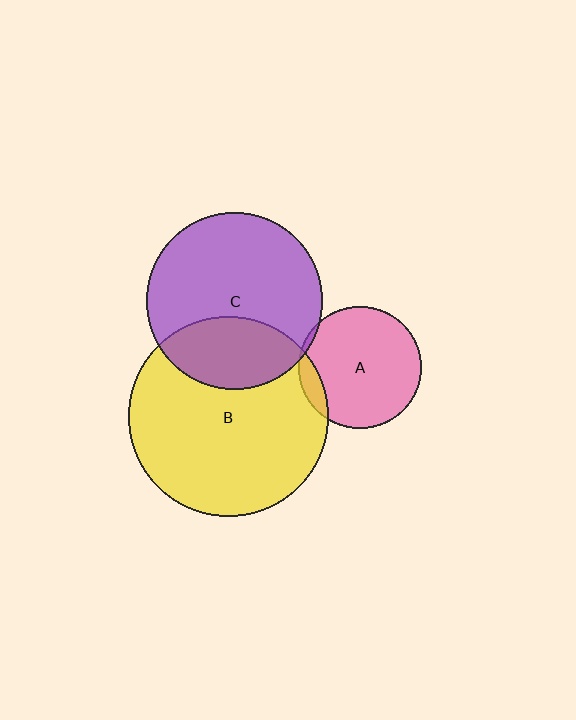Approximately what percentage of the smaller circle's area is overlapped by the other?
Approximately 10%.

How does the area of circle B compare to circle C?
Approximately 1.3 times.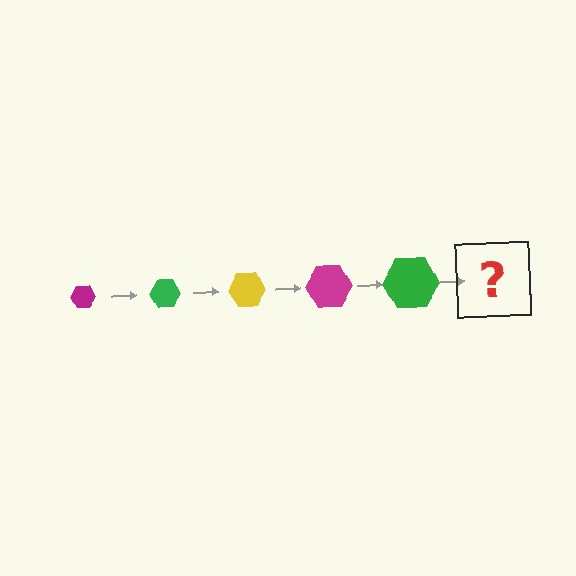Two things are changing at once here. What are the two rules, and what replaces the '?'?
The two rules are that the hexagon grows larger each step and the color cycles through magenta, green, and yellow. The '?' should be a yellow hexagon, larger than the previous one.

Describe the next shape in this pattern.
It should be a yellow hexagon, larger than the previous one.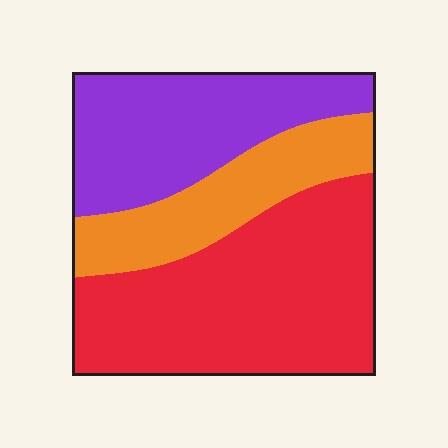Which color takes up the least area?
Orange, at roughly 20%.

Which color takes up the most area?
Red, at roughly 50%.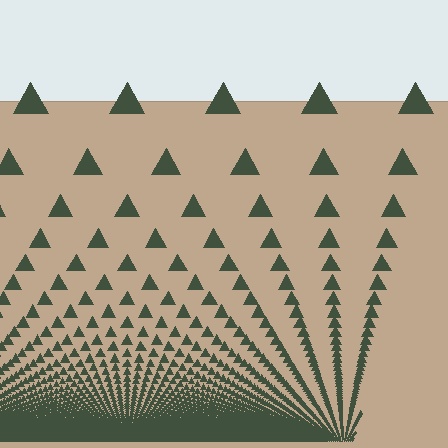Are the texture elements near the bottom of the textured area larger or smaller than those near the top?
Smaller. The gradient is inverted — elements near the bottom are smaller and denser.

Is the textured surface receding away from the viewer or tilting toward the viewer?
The surface appears to tilt toward the viewer. Texture elements get larger and sparser toward the top.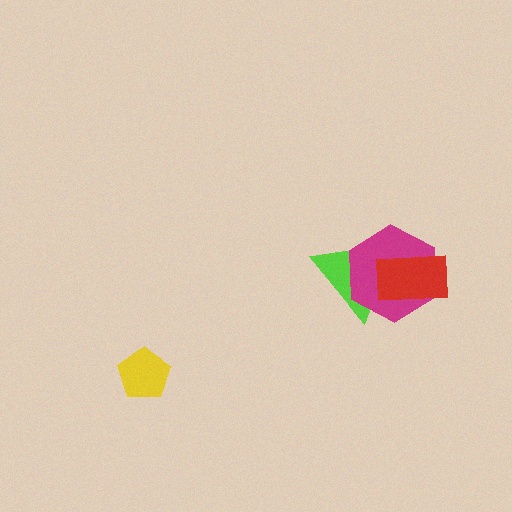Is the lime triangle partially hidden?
Yes, it is partially covered by another shape.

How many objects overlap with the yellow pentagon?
0 objects overlap with the yellow pentagon.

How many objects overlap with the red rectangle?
2 objects overlap with the red rectangle.